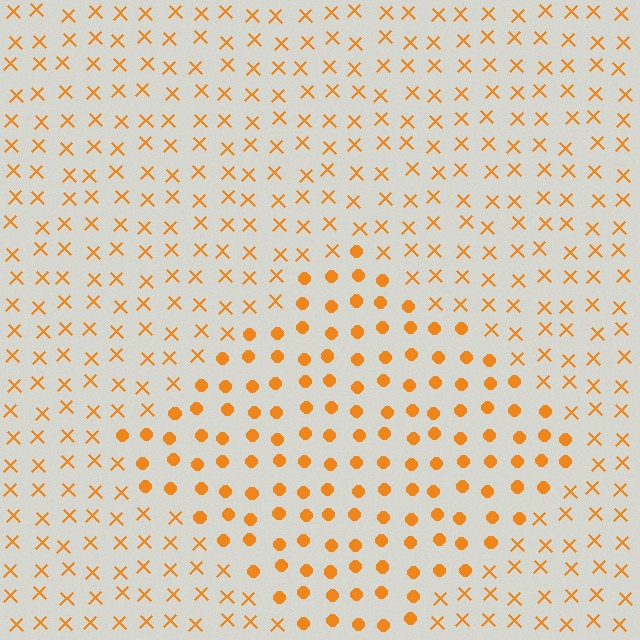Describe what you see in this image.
The image is filled with small orange elements arranged in a uniform grid. A diamond-shaped region contains circles, while the surrounding area contains X marks. The boundary is defined purely by the change in element shape.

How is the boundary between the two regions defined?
The boundary is defined by a change in element shape: circles inside vs. X marks outside. All elements share the same color and spacing.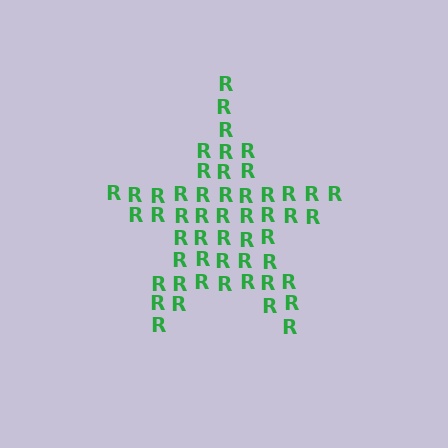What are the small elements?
The small elements are letter R's.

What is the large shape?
The large shape is a star.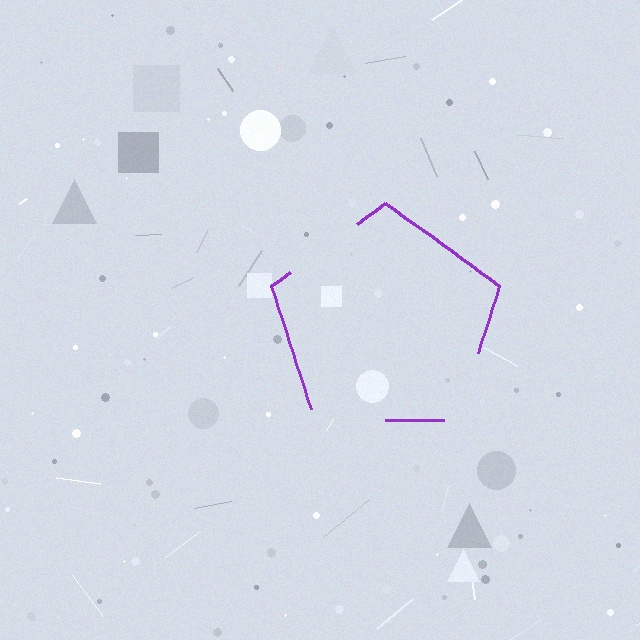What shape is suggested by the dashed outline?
The dashed outline suggests a pentagon.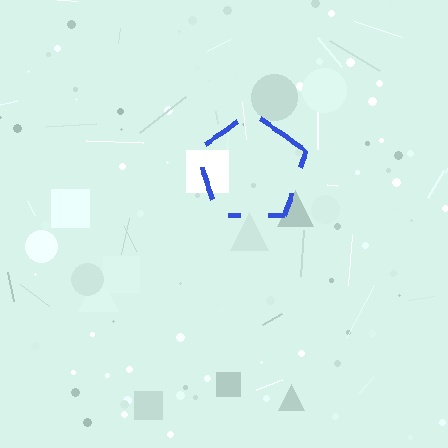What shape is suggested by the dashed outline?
The dashed outline suggests a pentagon.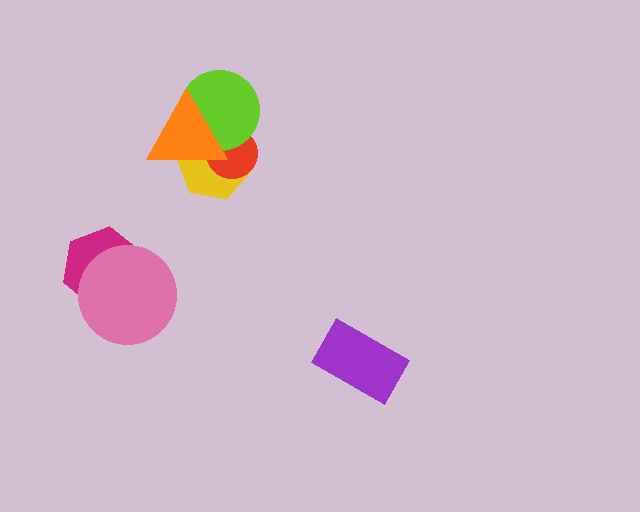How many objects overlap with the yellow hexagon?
3 objects overlap with the yellow hexagon.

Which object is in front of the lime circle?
The orange triangle is in front of the lime circle.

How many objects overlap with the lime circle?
3 objects overlap with the lime circle.